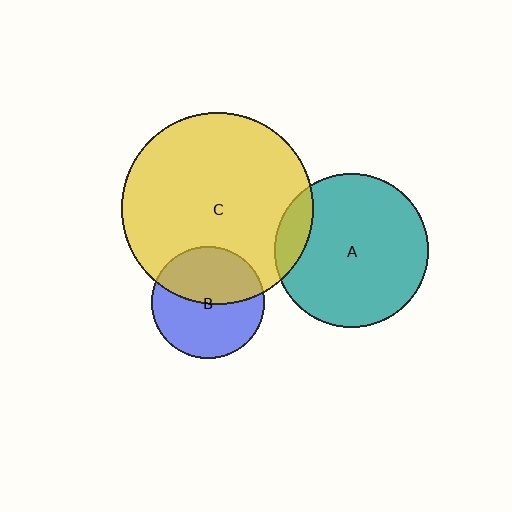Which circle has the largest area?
Circle C (yellow).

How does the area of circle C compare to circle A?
Approximately 1.5 times.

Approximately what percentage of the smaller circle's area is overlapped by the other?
Approximately 45%.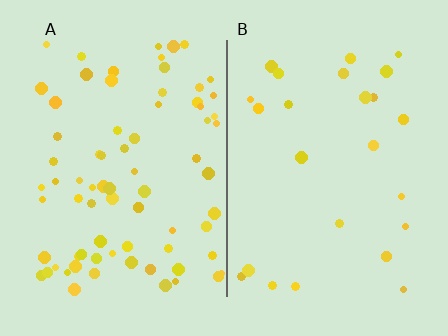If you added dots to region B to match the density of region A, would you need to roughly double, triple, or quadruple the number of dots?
Approximately triple.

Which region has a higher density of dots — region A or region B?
A (the left).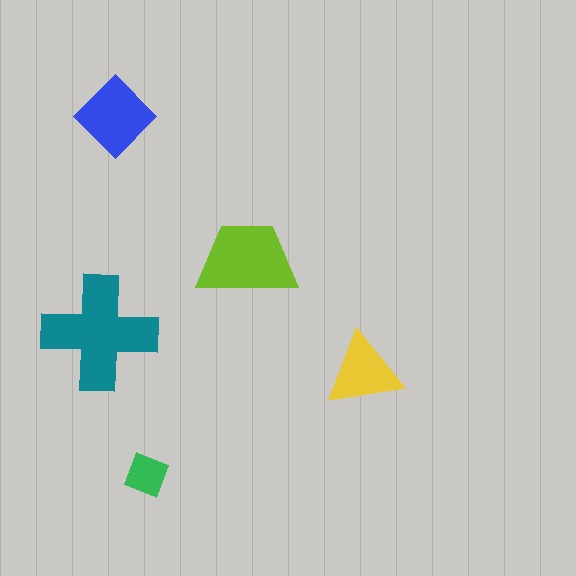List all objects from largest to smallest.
The teal cross, the lime trapezoid, the blue diamond, the yellow triangle, the green square.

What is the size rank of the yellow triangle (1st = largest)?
4th.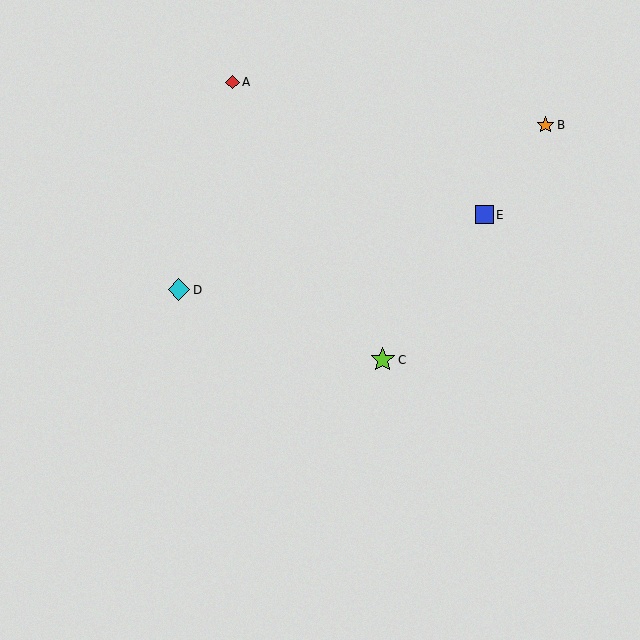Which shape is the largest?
The lime star (labeled C) is the largest.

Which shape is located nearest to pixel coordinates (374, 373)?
The lime star (labeled C) at (383, 360) is nearest to that location.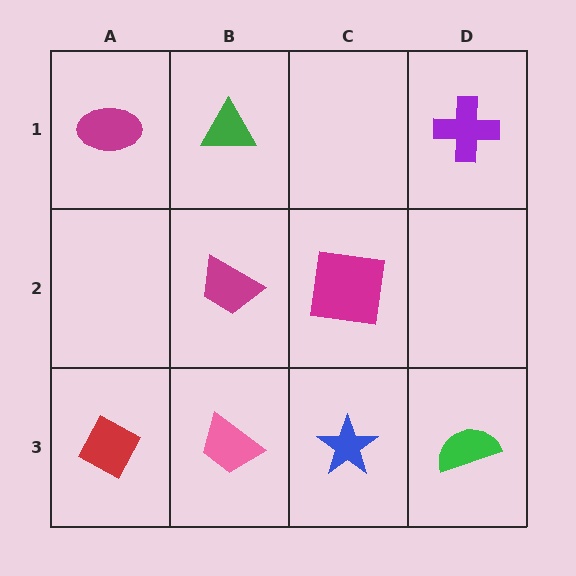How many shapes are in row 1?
3 shapes.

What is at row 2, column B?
A magenta trapezoid.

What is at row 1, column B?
A green triangle.